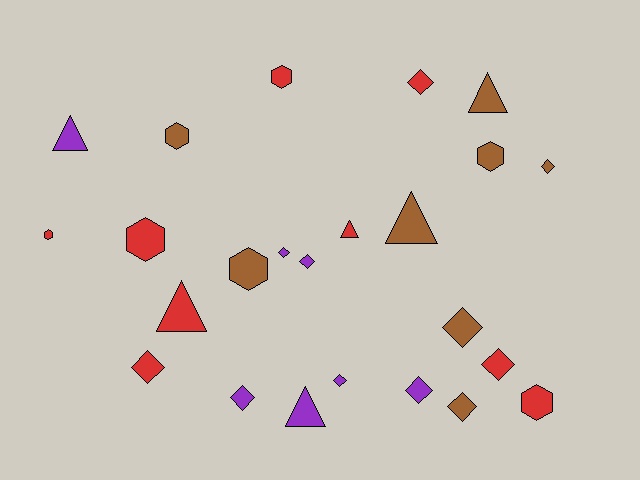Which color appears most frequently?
Red, with 9 objects.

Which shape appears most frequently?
Diamond, with 11 objects.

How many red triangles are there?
There are 2 red triangles.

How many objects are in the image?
There are 24 objects.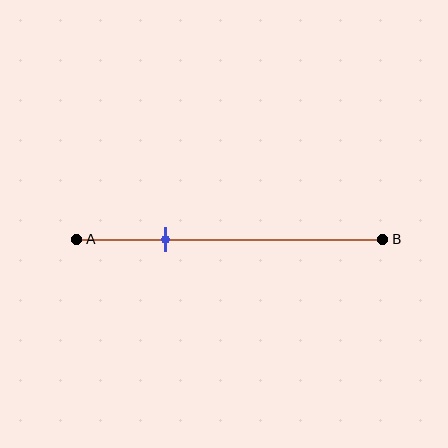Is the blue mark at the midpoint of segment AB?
No, the mark is at about 30% from A, not at the 50% midpoint.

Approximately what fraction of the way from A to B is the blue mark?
The blue mark is approximately 30% of the way from A to B.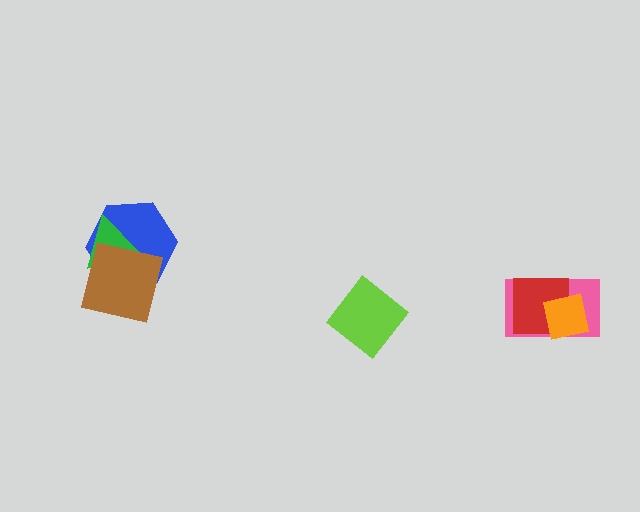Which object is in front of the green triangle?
The brown square is in front of the green triangle.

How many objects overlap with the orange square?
2 objects overlap with the orange square.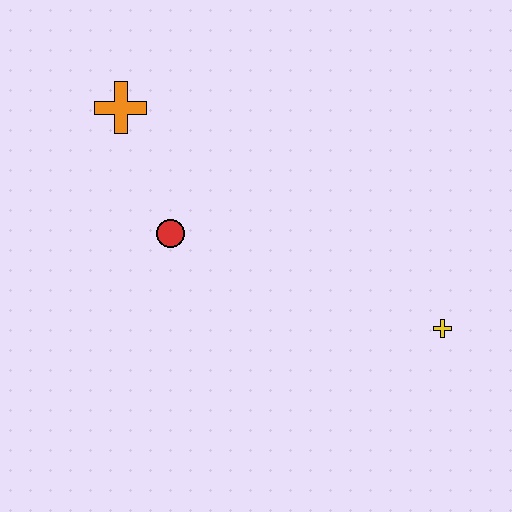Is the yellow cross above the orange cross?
No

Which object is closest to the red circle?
The orange cross is closest to the red circle.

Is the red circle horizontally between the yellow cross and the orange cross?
Yes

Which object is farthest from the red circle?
The yellow cross is farthest from the red circle.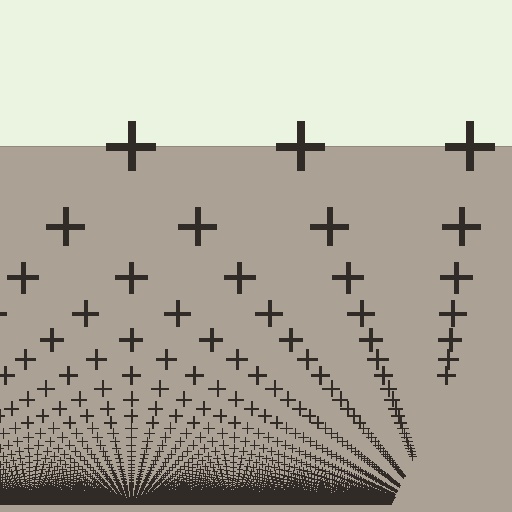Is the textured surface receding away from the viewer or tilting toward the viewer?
The surface appears to tilt toward the viewer. Texture elements get larger and sparser toward the top.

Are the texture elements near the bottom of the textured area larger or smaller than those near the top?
Smaller. The gradient is inverted — elements near the bottom are smaller and denser.